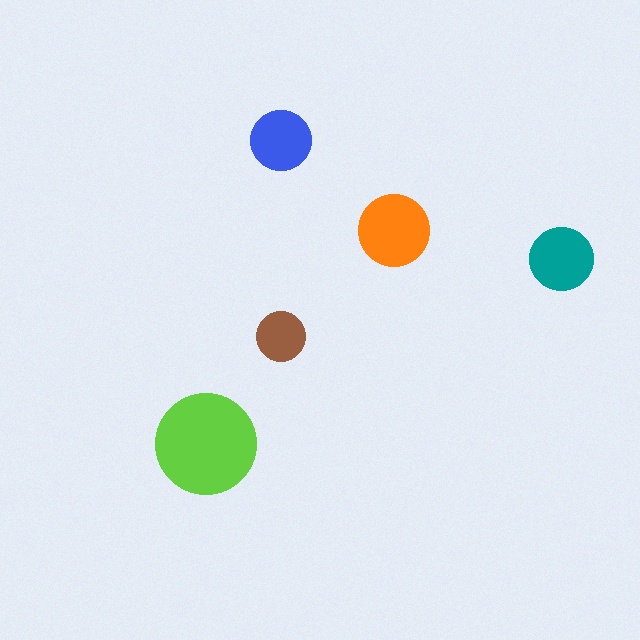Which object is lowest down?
The lime circle is bottommost.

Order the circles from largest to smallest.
the lime one, the orange one, the teal one, the blue one, the brown one.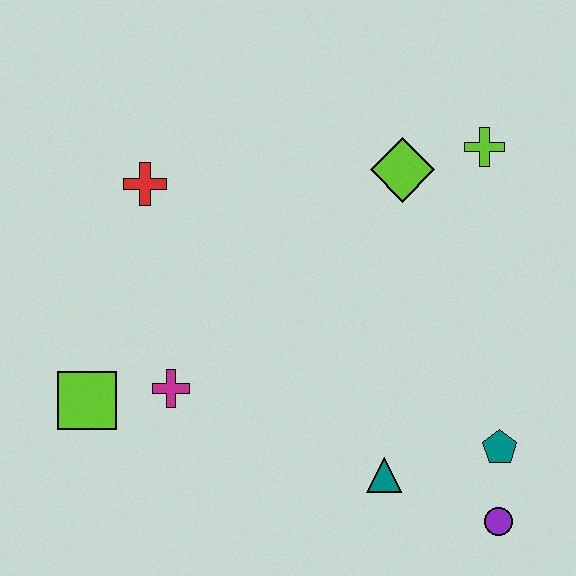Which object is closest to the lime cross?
The lime diamond is closest to the lime cross.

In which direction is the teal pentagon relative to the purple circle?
The teal pentagon is above the purple circle.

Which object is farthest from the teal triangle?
The red cross is farthest from the teal triangle.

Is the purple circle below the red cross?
Yes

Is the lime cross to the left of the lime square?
No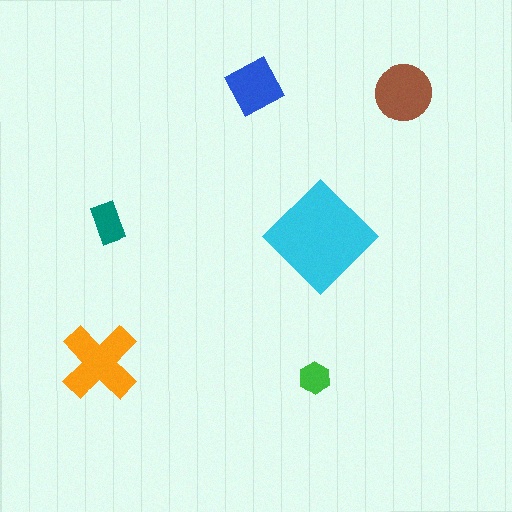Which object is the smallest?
The green hexagon.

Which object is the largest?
The cyan diamond.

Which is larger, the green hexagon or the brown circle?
The brown circle.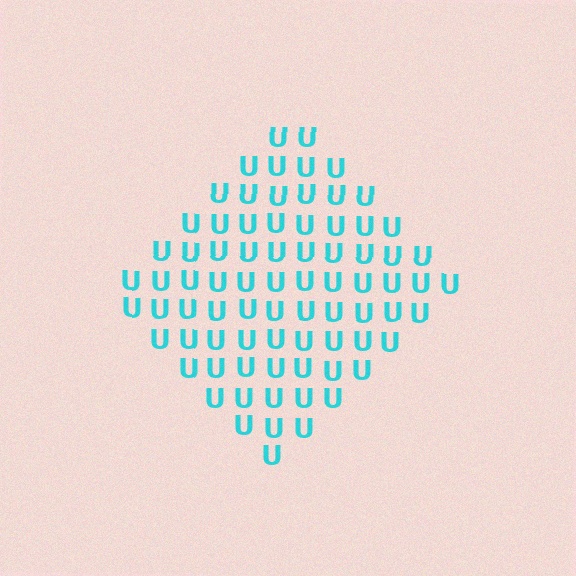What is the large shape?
The large shape is a diamond.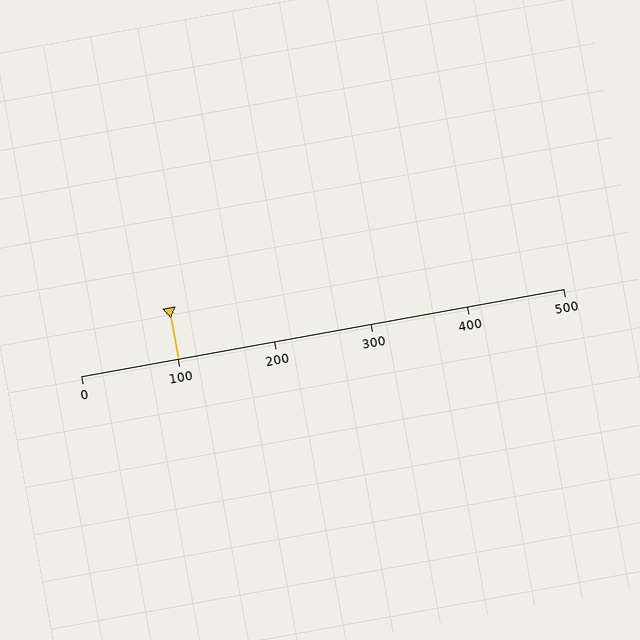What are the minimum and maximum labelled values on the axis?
The axis runs from 0 to 500.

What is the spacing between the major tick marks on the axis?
The major ticks are spaced 100 apart.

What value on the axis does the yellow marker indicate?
The marker indicates approximately 100.